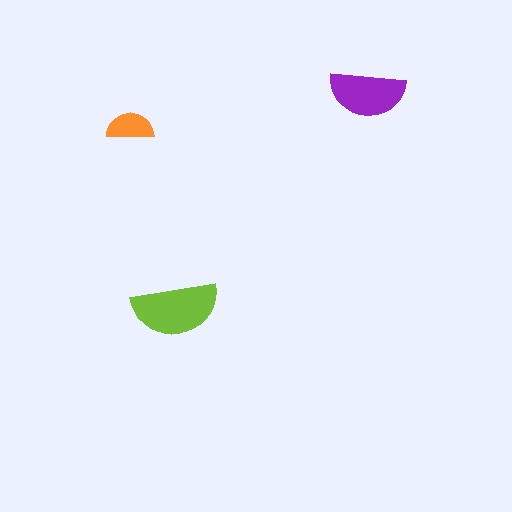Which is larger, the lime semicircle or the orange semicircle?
The lime one.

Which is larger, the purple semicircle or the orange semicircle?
The purple one.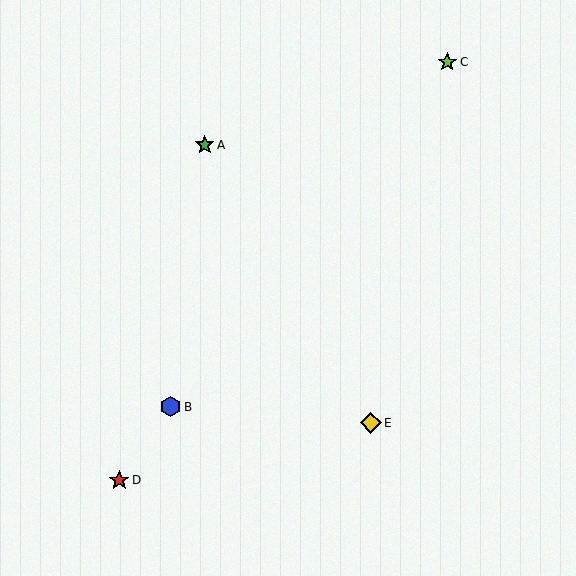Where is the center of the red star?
The center of the red star is at (119, 480).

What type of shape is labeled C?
Shape C is a lime star.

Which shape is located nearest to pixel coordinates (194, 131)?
The green star (labeled A) at (205, 145) is nearest to that location.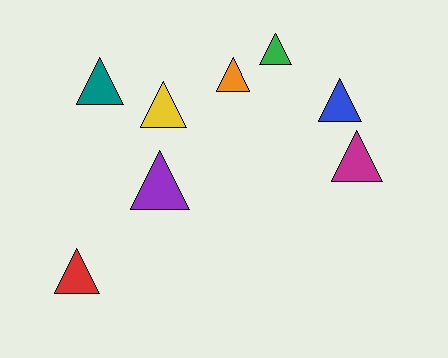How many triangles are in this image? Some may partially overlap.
There are 8 triangles.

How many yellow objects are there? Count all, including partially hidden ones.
There is 1 yellow object.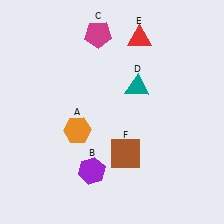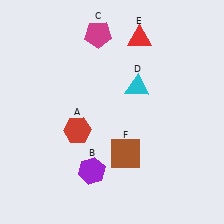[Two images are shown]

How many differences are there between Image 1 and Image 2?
There are 2 differences between the two images.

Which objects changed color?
A changed from orange to red. D changed from teal to cyan.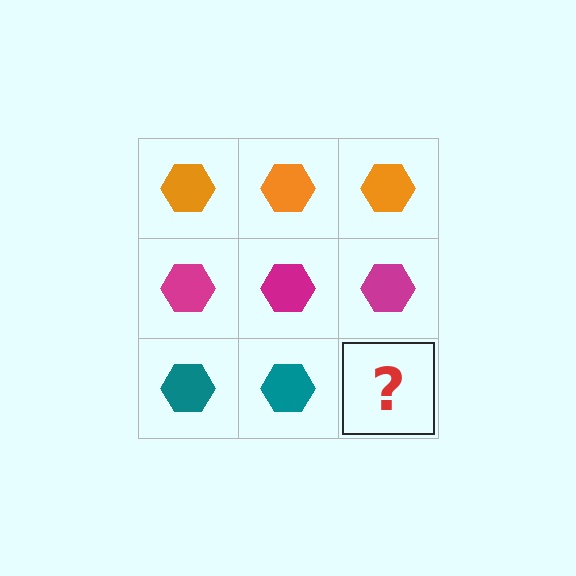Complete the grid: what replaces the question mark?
The question mark should be replaced with a teal hexagon.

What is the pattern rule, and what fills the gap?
The rule is that each row has a consistent color. The gap should be filled with a teal hexagon.